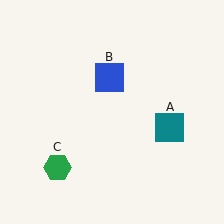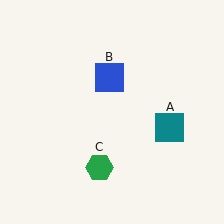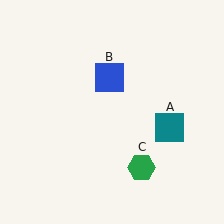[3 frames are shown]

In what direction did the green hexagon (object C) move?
The green hexagon (object C) moved right.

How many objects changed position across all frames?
1 object changed position: green hexagon (object C).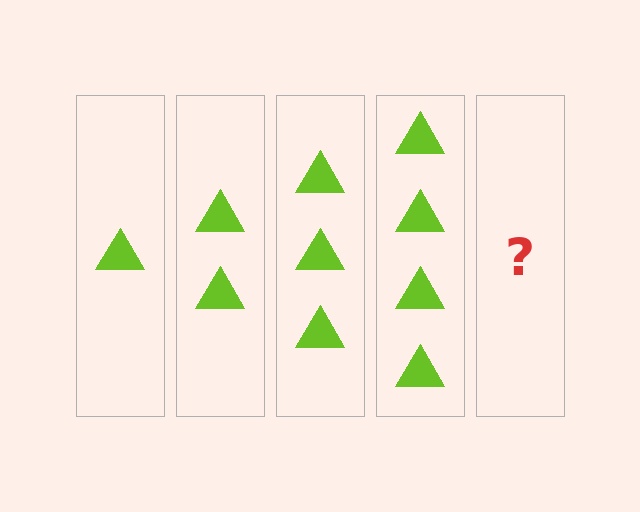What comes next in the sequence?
The next element should be 5 triangles.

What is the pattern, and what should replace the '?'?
The pattern is that each step adds one more triangle. The '?' should be 5 triangles.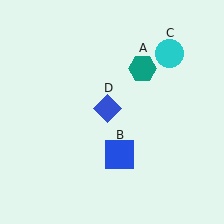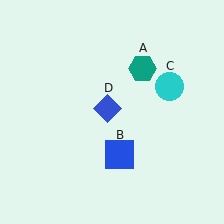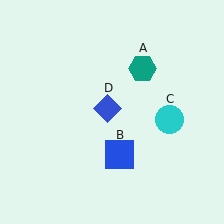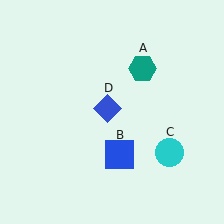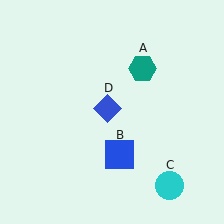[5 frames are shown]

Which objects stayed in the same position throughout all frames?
Teal hexagon (object A) and blue square (object B) and blue diamond (object D) remained stationary.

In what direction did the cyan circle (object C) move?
The cyan circle (object C) moved down.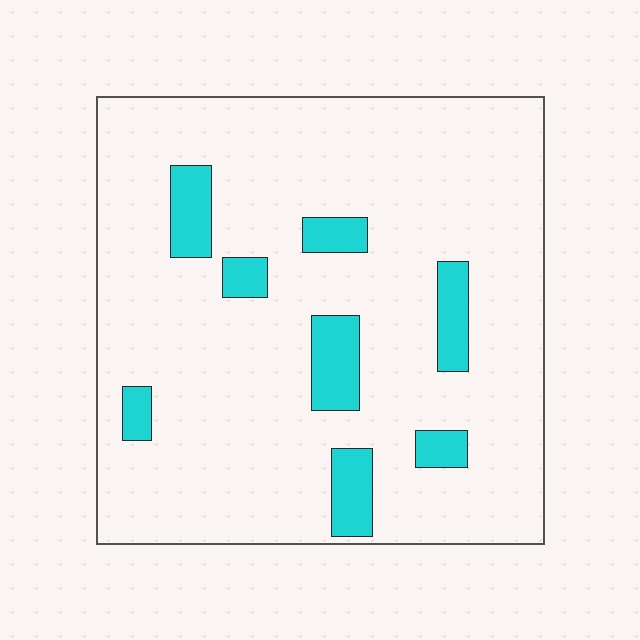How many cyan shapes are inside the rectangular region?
8.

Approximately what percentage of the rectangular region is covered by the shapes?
Approximately 10%.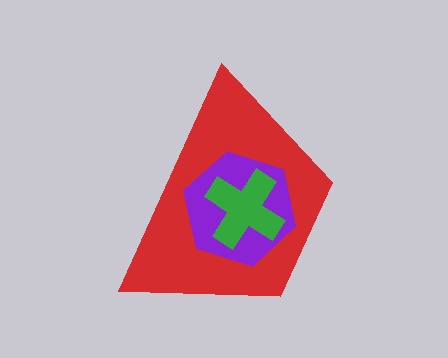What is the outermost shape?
The red trapezoid.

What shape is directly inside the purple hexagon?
The green cross.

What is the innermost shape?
The green cross.